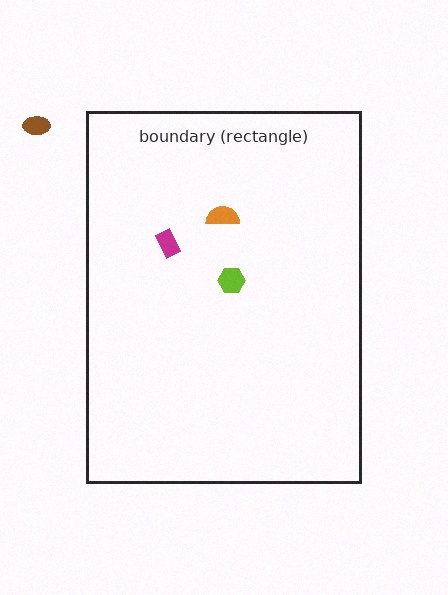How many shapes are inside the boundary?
3 inside, 1 outside.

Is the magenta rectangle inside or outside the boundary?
Inside.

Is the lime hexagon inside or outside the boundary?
Inside.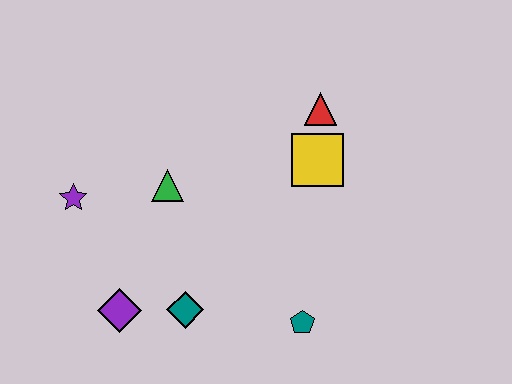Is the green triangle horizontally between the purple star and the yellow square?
Yes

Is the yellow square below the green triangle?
No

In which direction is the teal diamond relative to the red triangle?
The teal diamond is below the red triangle.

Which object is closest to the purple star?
The green triangle is closest to the purple star.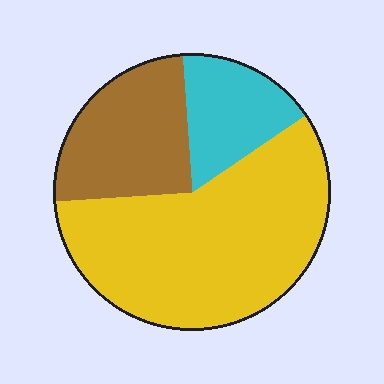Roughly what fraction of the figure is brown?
Brown takes up about one quarter (1/4) of the figure.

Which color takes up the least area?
Cyan, at roughly 15%.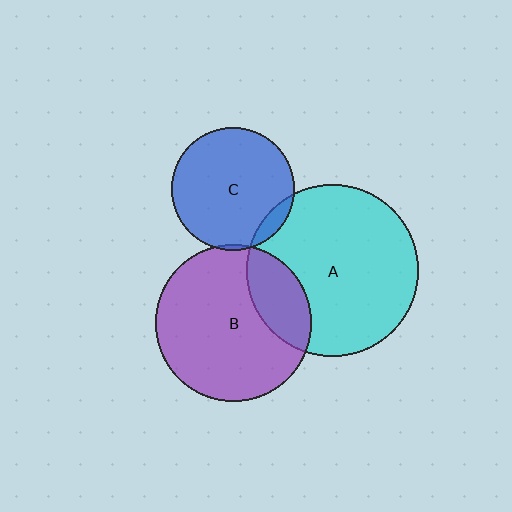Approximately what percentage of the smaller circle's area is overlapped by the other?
Approximately 5%.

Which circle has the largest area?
Circle A (cyan).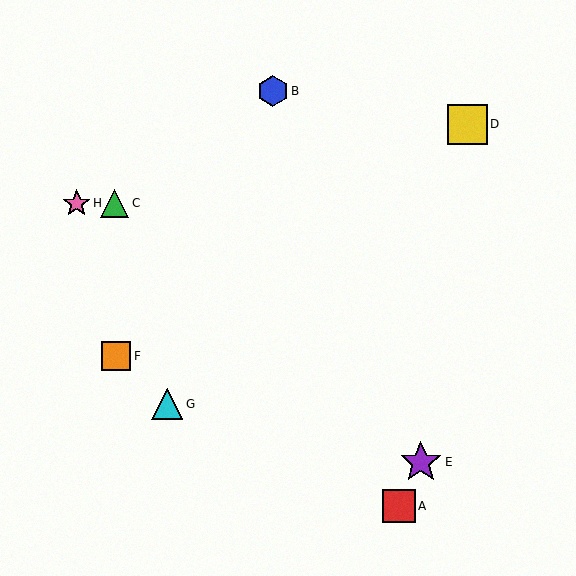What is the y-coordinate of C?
Object C is at y≈203.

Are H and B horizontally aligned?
No, H is at y≈203 and B is at y≈91.